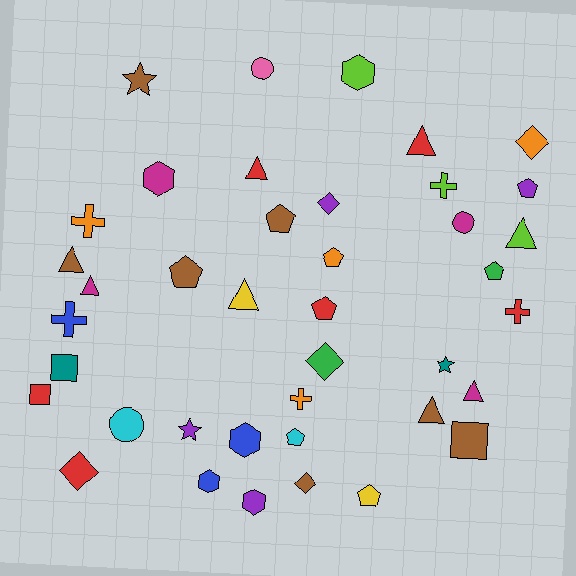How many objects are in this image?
There are 40 objects.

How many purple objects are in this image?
There are 4 purple objects.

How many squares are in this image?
There are 3 squares.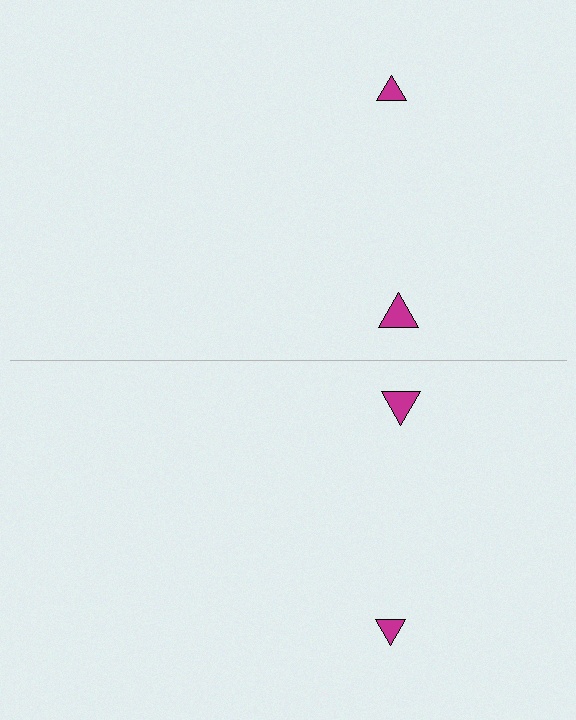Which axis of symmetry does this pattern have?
The pattern has a horizontal axis of symmetry running through the center of the image.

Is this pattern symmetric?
Yes, this pattern has bilateral (reflection) symmetry.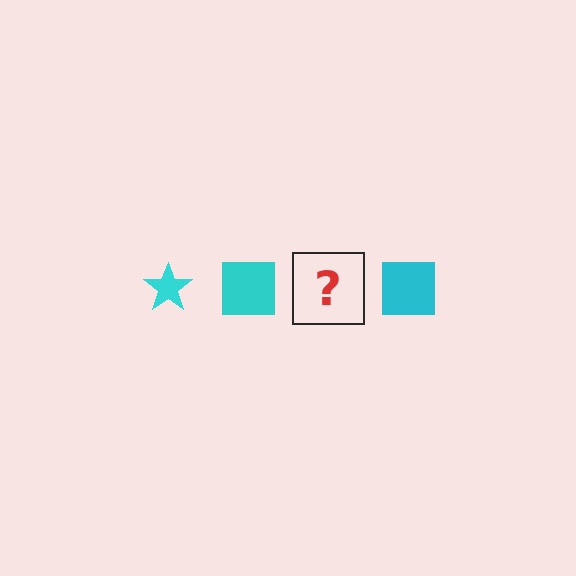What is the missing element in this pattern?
The missing element is a cyan star.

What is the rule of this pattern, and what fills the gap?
The rule is that the pattern cycles through star, square shapes in cyan. The gap should be filled with a cyan star.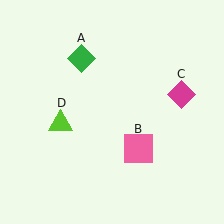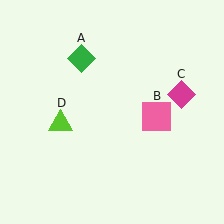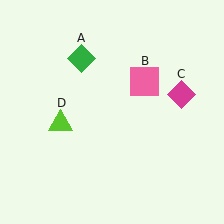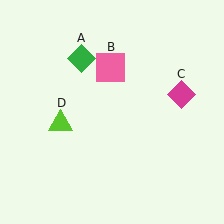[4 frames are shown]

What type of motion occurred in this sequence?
The pink square (object B) rotated counterclockwise around the center of the scene.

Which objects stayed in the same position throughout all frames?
Green diamond (object A) and magenta diamond (object C) and lime triangle (object D) remained stationary.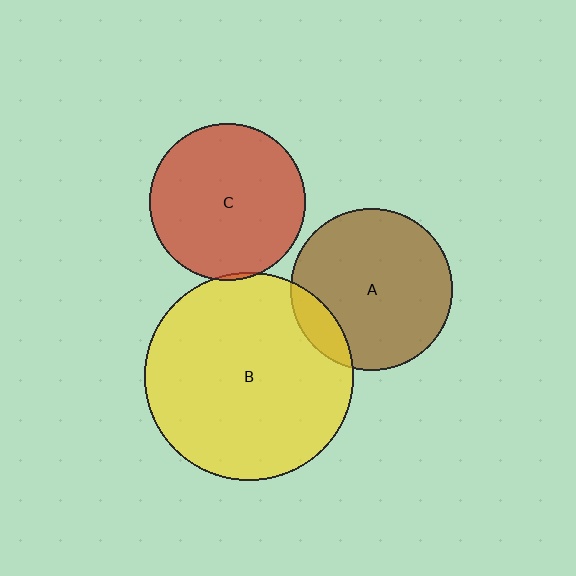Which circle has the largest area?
Circle B (yellow).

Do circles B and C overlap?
Yes.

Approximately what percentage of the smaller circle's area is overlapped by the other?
Approximately 5%.